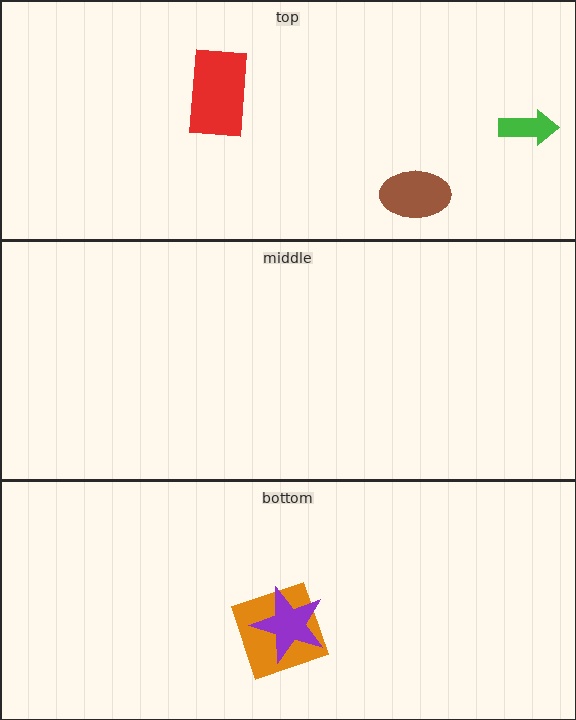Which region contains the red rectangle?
The top region.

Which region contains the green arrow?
The top region.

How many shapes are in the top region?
3.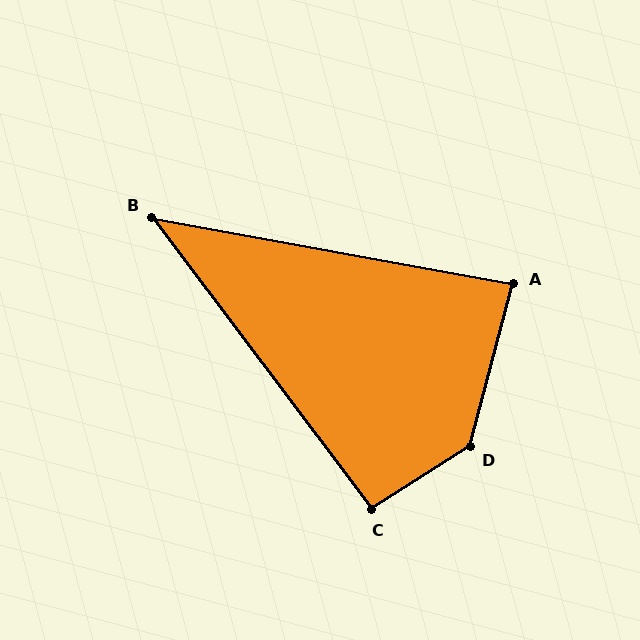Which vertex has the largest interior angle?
D, at approximately 137 degrees.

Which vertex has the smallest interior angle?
B, at approximately 43 degrees.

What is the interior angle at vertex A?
Approximately 86 degrees (approximately right).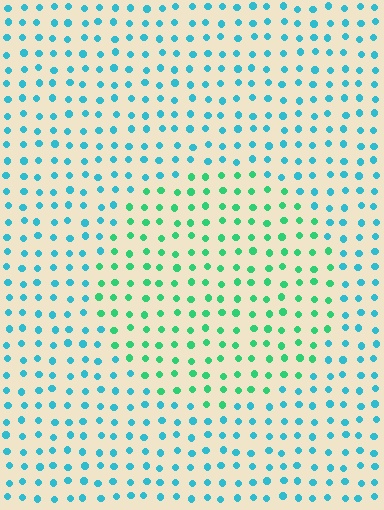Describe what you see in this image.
The image is filled with small cyan elements in a uniform arrangement. A circle-shaped region is visible where the elements are tinted to a slightly different hue, forming a subtle color boundary.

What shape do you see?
I see a circle.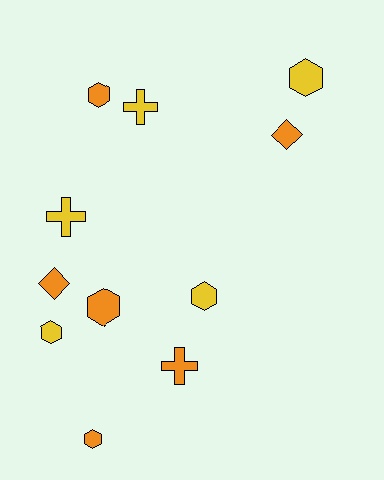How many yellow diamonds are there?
There are no yellow diamonds.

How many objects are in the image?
There are 11 objects.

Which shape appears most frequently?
Hexagon, with 6 objects.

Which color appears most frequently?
Orange, with 6 objects.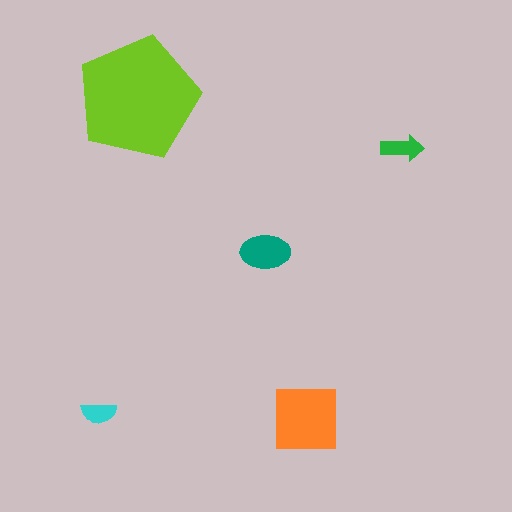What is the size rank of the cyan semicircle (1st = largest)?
5th.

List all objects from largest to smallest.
The lime pentagon, the orange square, the teal ellipse, the green arrow, the cyan semicircle.